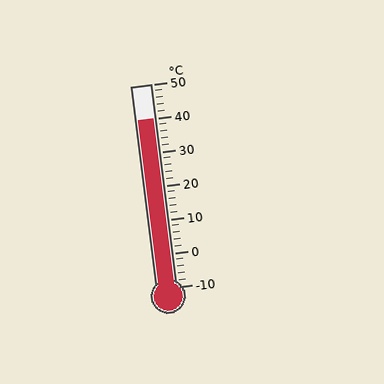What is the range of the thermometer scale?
The thermometer scale ranges from -10°C to 50°C.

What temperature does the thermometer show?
The thermometer shows approximately 40°C.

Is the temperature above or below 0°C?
The temperature is above 0°C.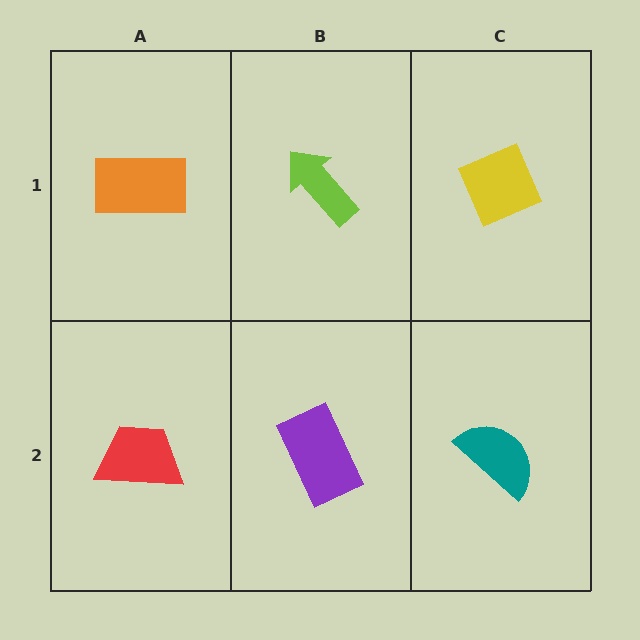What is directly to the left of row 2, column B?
A red trapezoid.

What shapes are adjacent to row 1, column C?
A teal semicircle (row 2, column C), a lime arrow (row 1, column B).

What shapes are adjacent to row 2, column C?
A yellow diamond (row 1, column C), a purple rectangle (row 2, column B).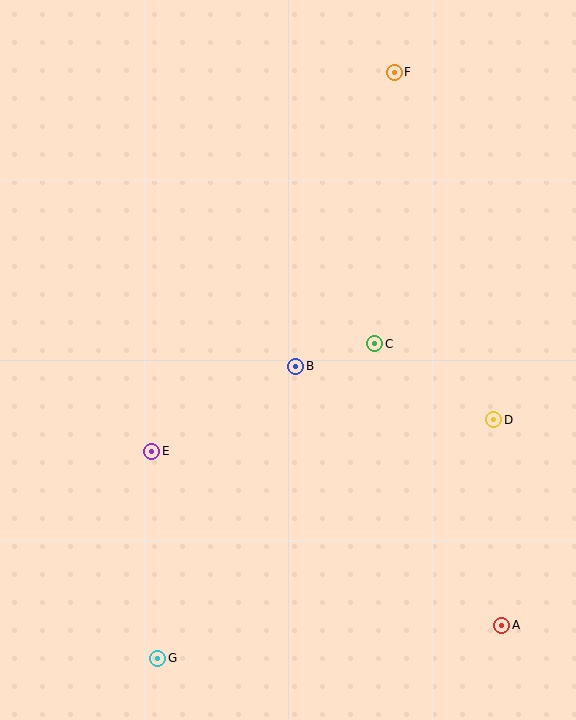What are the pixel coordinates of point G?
Point G is at (158, 658).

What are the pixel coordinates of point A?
Point A is at (502, 625).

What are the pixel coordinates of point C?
Point C is at (375, 344).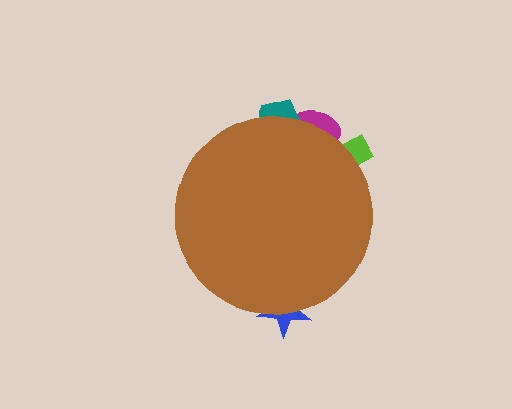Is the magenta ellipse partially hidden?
Yes, the magenta ellipse is partially hidden behind the brown circle.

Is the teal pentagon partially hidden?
Yes, the teal pentagon is partially hidden behind the brown circle.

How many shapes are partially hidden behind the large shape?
4 shapes are partially hidden.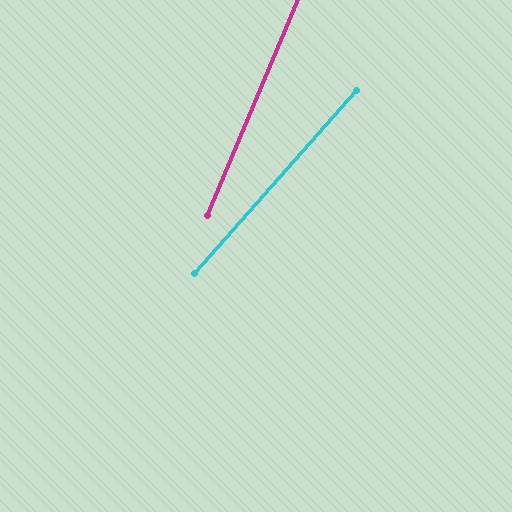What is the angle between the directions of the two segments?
Approximately 19 degrees.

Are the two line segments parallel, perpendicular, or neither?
Neither parallel nor perpendicular — they differ by about 19°.